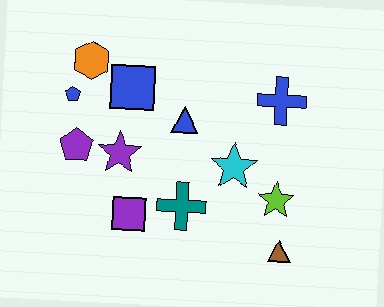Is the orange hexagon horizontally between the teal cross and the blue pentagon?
Yes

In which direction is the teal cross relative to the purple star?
The teal cross is to the right of the purple star.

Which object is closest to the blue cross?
The cyan star is closest to the blue cross.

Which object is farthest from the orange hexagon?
The brown triangle is farthest from the orange hexagon.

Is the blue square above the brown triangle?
Yes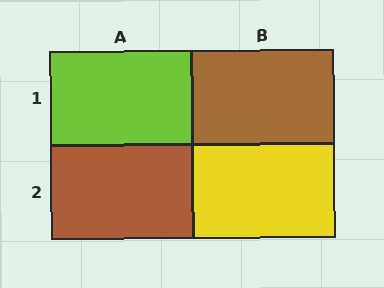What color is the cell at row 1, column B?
Brown.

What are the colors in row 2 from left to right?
Brown, yellow.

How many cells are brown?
2 cells are brown.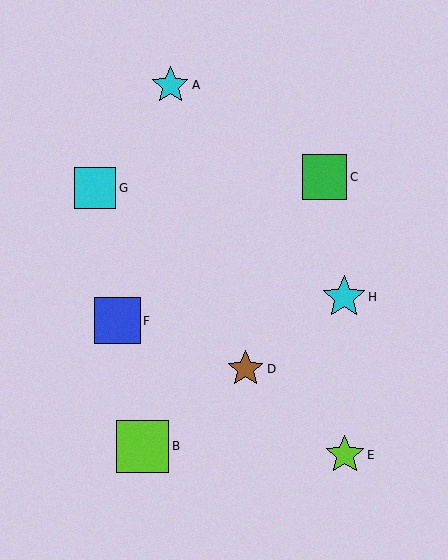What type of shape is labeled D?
Shape D is a brown star.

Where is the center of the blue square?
The center of the blue square is at (117, 321).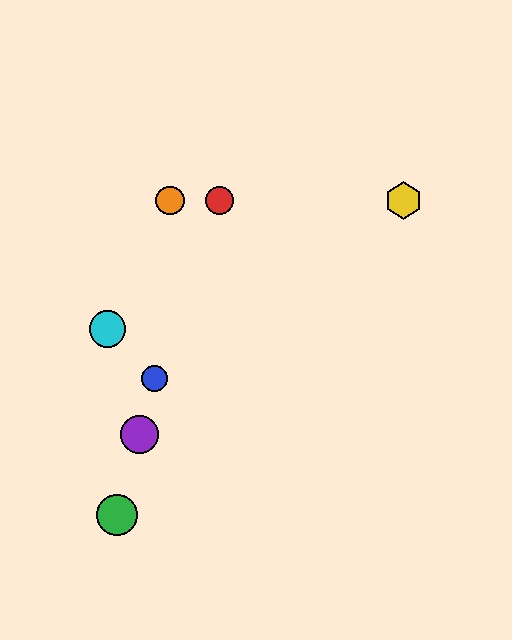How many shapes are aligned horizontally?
3 shapes (the red circle, the yellow hexagon, the orange circle) are aligned horizontally.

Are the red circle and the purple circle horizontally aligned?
No, the red circle is at y≈200 and the purple circle is at y≈434.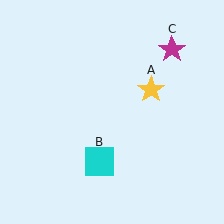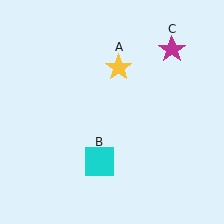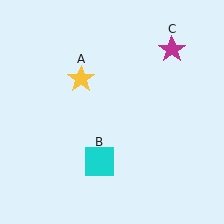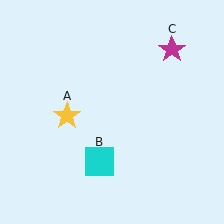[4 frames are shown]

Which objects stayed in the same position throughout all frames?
Cyan square (object B) and magenta star (object C) remained stationary.